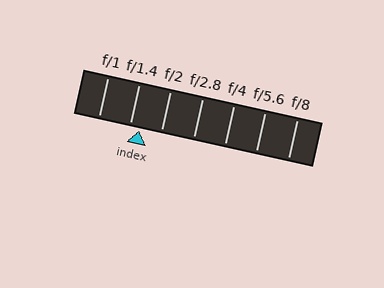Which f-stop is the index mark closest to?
The index mark is closest to f/1.4.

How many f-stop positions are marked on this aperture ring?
There are 7 f-stop positions marked.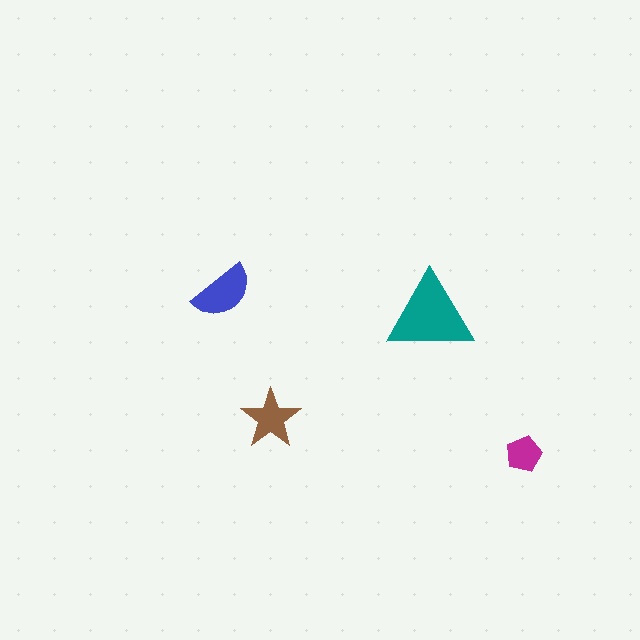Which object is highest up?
The blue semicircle is topmost.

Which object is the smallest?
The magenta pentagon.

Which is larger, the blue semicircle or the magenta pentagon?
The blue semicircle.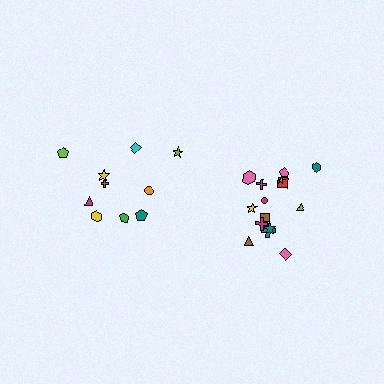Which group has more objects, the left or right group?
The right group.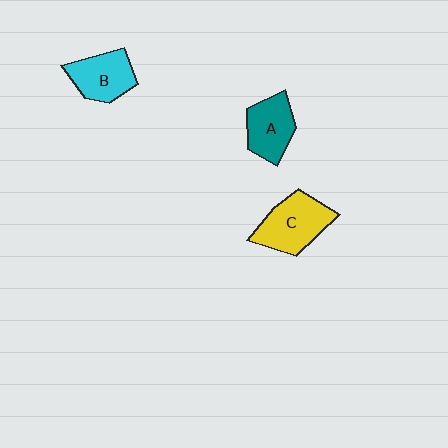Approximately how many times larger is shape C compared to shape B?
Approximately 1.3 times.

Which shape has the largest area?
Shape C (yellow).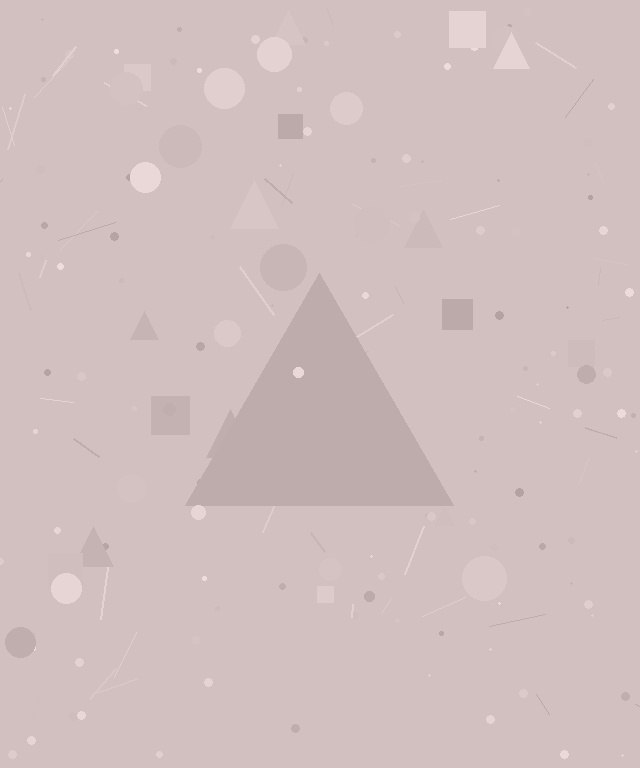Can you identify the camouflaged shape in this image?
The camouflaged shape is a triangle.